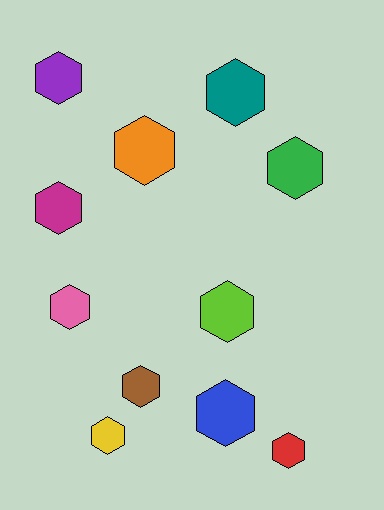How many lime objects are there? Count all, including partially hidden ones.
There is 1 lime object.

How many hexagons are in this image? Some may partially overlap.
There are 11 hexagons.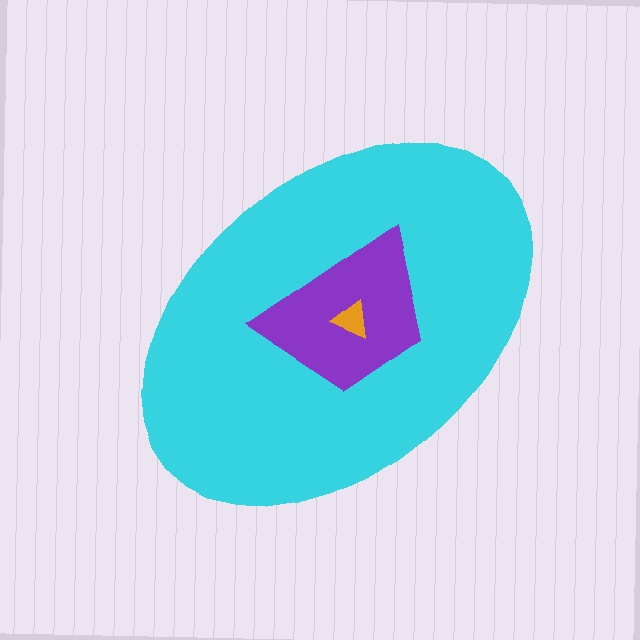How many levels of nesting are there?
3.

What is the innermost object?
The orange triangle.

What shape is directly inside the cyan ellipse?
The purple trapezoid.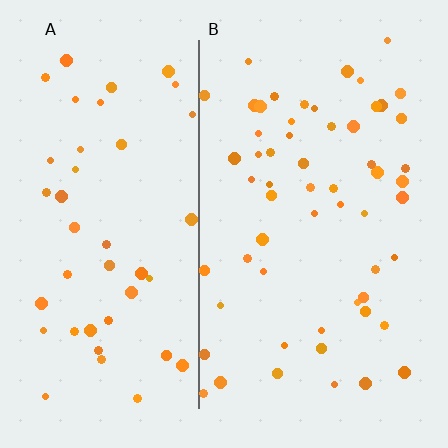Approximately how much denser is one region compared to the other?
Approximately 1.3× — region B over region A.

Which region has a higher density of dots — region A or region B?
B (the right).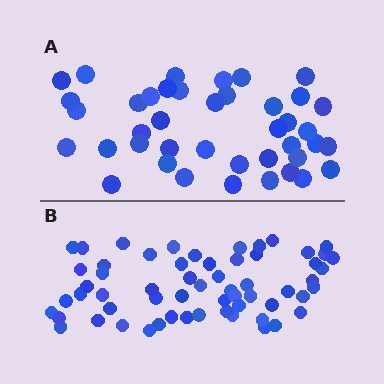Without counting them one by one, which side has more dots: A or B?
Region B (the bottom region) has more dots.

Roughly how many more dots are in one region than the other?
Region B has approximately 20 more dots than region A.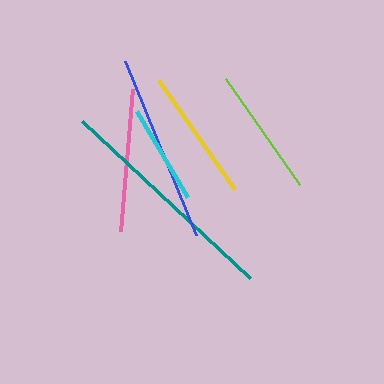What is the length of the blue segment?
The blue segment is approximately 188 pixels long.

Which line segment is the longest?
The teal line is the longest at approximately 230 pixels.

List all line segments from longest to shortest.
From longest to shortest: teal, blue, pink, yellow, lime, cyan.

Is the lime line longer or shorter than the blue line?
The blue line is longer than the lime line.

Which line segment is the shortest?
The cyan line is the shortest at approximately 99 pixels.